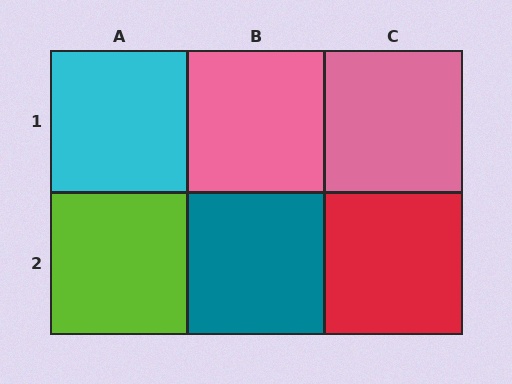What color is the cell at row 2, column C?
Red.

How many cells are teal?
1 cell is teal.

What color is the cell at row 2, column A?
Lime.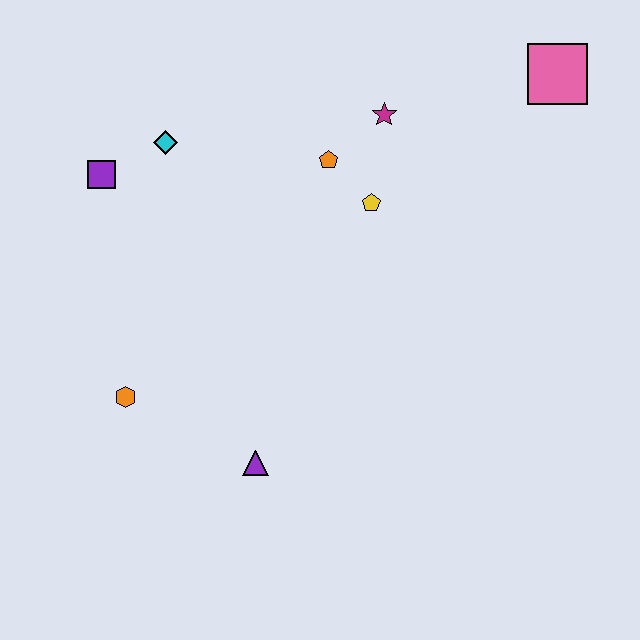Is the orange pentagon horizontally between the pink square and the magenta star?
No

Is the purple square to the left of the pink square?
Yes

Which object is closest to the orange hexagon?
The purple triangle is closest to the orange hexagon.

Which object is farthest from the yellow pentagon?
The orange hexagon is farthest from the yellow pentagon.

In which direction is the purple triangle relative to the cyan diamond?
The purple triangle is below the cyan diamond.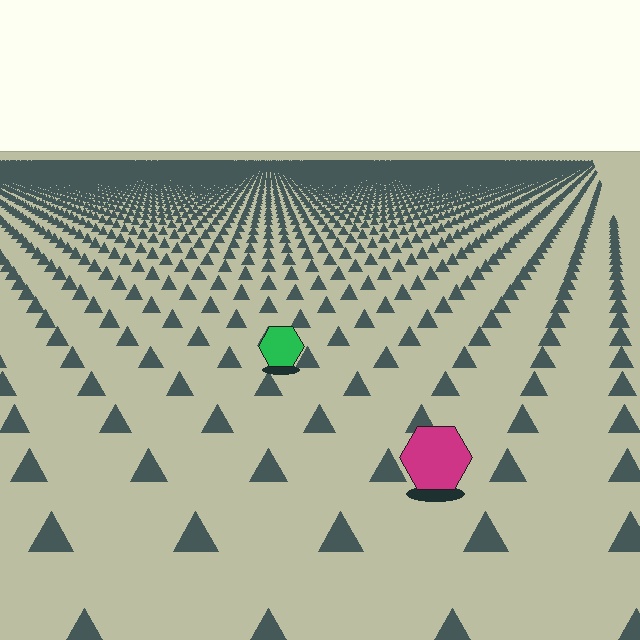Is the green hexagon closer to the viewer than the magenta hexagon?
No. The magenta hexagon is closer — you can tell from the texture gradient: the ground texture is coarser near it.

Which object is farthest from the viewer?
The green hexagon is farthest from the viewer. It appears smaller and the ground texture around it is denser.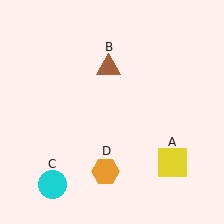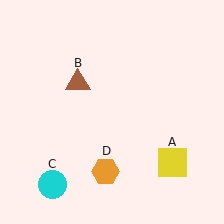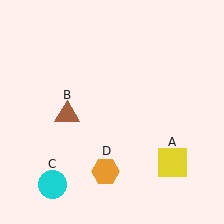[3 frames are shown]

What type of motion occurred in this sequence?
The brown triangle (object B) rotated counterclockwise around the center of the scene.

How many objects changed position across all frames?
1 object changed position: brown triangle (object B).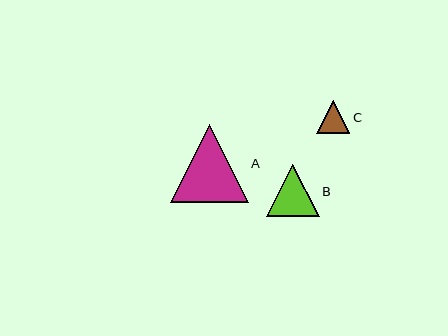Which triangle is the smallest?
Triangle C is the smallest with a size of approximately 33 pixels.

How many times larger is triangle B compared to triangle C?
Triangle B is approximately 1.6 times the size of triangle C.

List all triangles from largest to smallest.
From largest to smallest: A, B, C.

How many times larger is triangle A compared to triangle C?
Triangle A is approximately 2.3 times the size of triangle C.